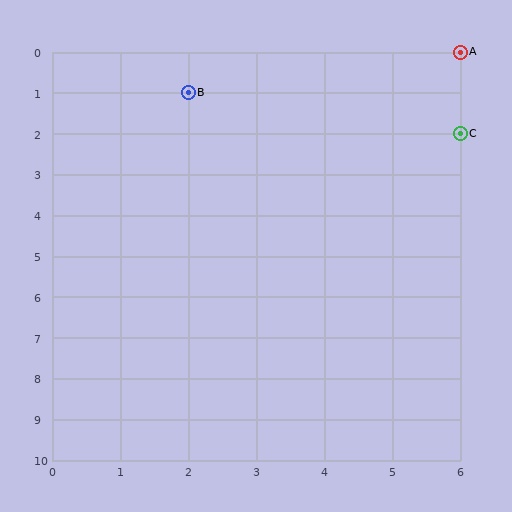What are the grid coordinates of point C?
Point C is at grid coordinates (6, 2).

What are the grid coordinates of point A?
Point A is at grid coordinates (6, 0).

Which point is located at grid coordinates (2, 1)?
Point B is at (2, 1).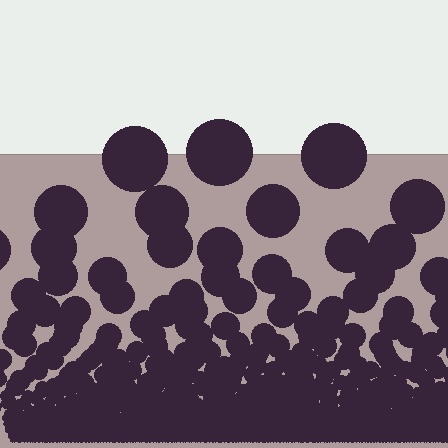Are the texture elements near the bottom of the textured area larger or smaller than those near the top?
Smaller. The gradient is inverted — elements near the bottom are smaller and denser.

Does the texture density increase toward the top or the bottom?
Density increases toward the bottom.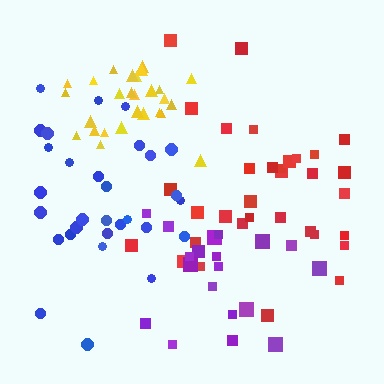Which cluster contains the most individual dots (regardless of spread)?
Red (33).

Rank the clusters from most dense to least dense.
yellow, blue, red, purple.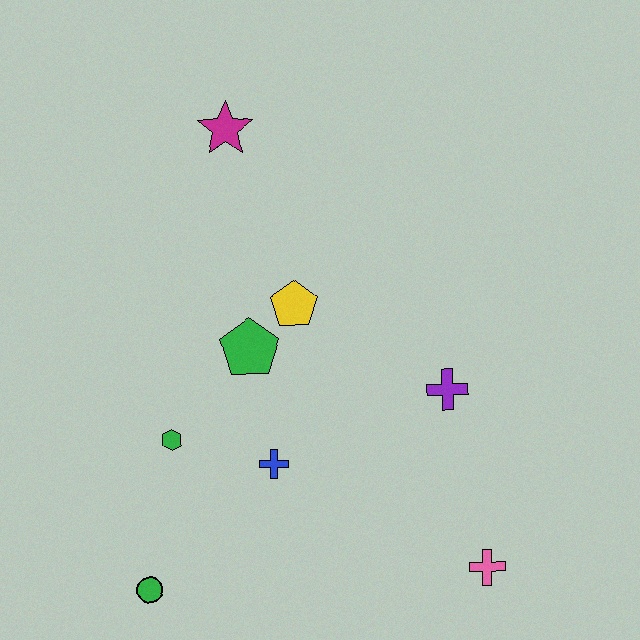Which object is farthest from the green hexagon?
The pink cross is farthest from the green hexagon.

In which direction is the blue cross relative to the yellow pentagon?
The blue cross is below the yellow pentagon.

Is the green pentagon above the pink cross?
Yes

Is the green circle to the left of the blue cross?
Yes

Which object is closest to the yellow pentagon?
The green pentagon is closest to the yellow pentagon.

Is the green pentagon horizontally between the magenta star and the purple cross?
Yes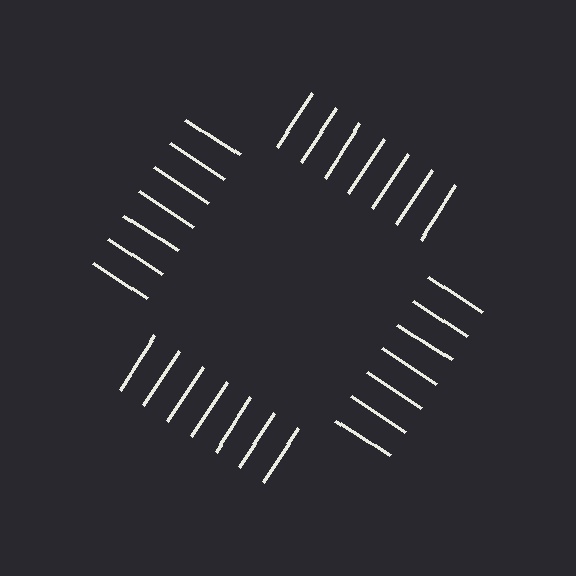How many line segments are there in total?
28 — 7 along each of the 4 edges.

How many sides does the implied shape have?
4 sides — the line-ends trace a square.